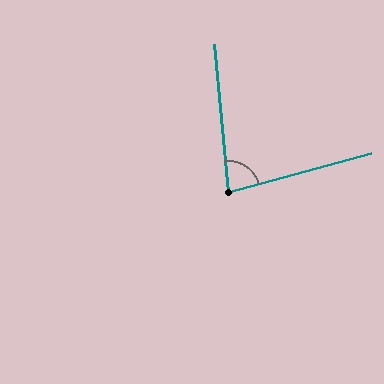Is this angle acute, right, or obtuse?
It is acute.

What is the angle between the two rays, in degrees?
Approximately 80 degrees.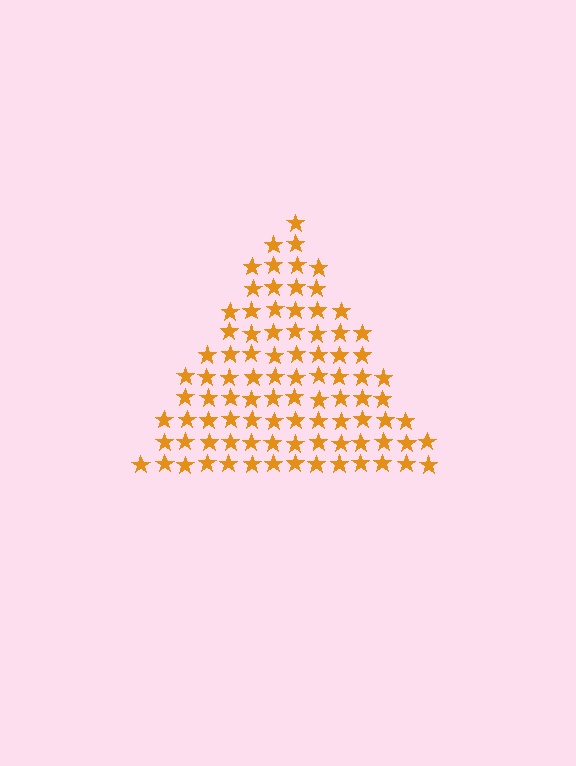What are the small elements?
The small elements are stars.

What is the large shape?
The large shape is a triangle.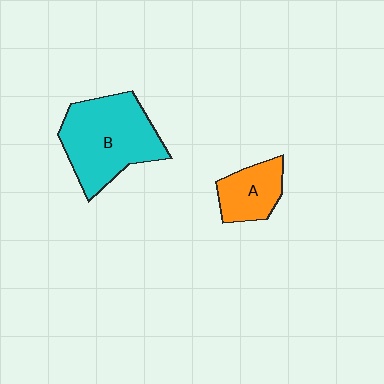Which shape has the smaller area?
Shape A (orange).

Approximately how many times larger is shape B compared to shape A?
Approximately 2.2 times.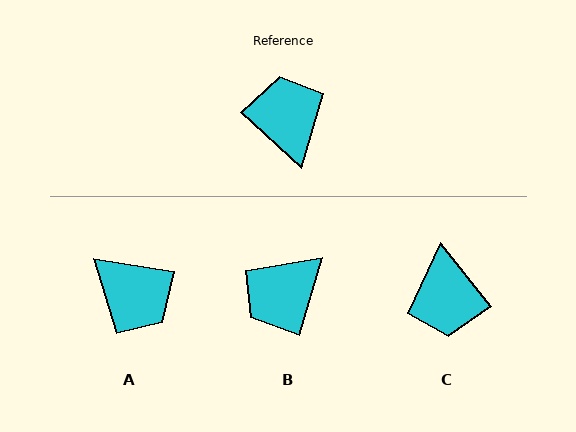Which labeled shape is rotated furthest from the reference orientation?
C, about 172 degrees away.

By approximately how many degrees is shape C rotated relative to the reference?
Approximately 172 degrees counter-clockwise.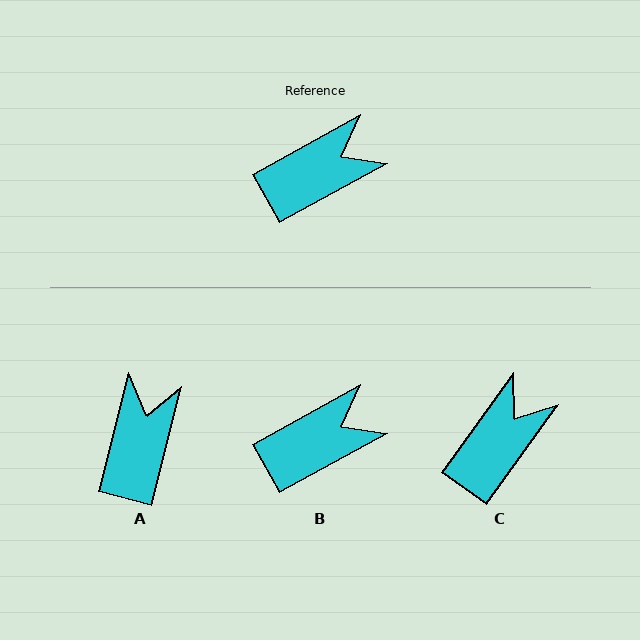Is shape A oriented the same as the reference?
No, it is off by about 47 degrees.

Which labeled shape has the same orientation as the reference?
B.